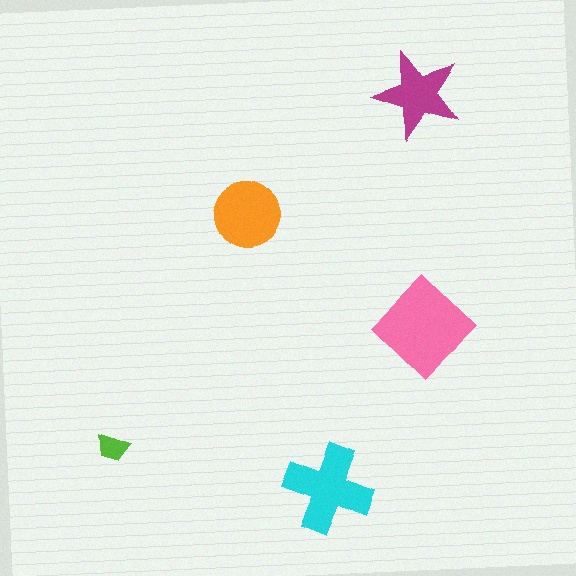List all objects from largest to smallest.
The pink diamond, the cyan cross, the orange circle, the magenta star, the lime trapezoid.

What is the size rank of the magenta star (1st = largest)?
4th.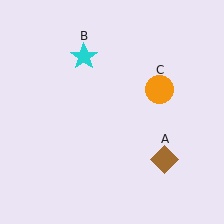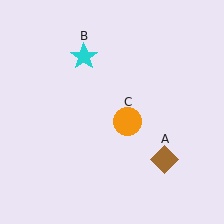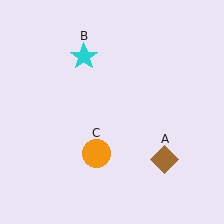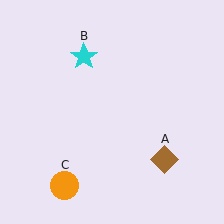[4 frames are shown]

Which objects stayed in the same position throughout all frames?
Brown diamond (object A) and cyan star (object B) remained stationary.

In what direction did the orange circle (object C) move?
The orange circle (object C) moved down and to the left.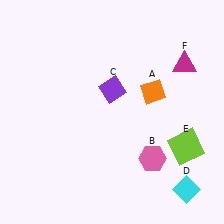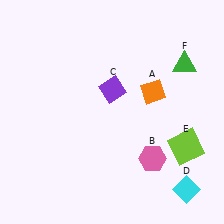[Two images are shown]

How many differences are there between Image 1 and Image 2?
There is 1 difference between the two images.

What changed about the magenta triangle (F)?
In Image 1, F is magenta. In Image 2, it changed to green.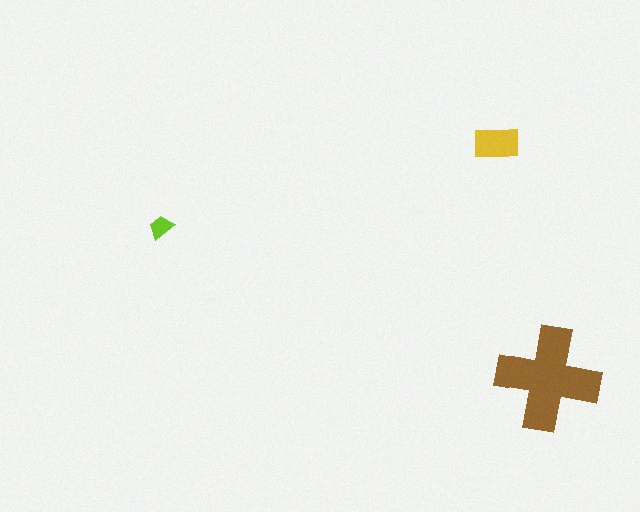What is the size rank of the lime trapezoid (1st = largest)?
3rd.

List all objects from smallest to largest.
The lime trapezoid, the yellow rectangle, the brown cross.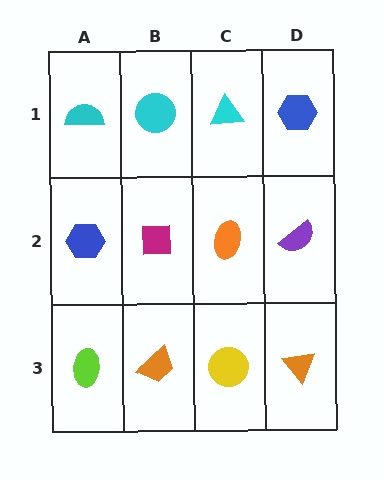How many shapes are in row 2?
4 shapes.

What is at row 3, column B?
An orange trapezoid.